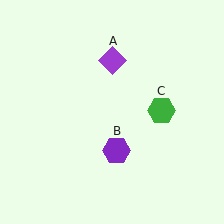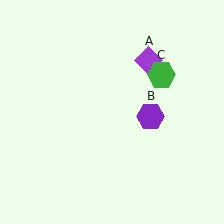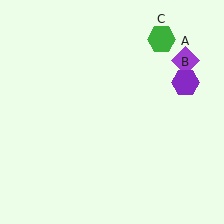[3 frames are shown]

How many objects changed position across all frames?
3 objects changed position: purple diamond (object A), purple hexagon (object B), green hexagon (object C).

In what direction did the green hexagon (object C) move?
The green hexagon (object C) moved up.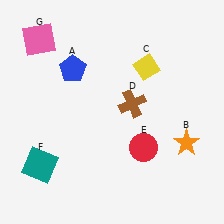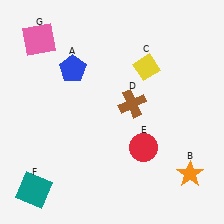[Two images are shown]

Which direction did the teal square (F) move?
The teal square (F) moved down.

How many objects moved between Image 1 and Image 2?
2 objects moved between the two images.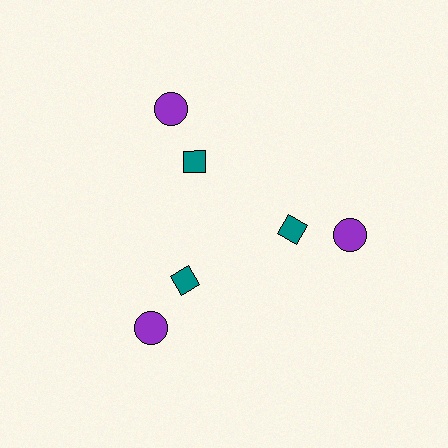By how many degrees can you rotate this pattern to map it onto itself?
The pattern maps onto itself every 120 degrees of rotation.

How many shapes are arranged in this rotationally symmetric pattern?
There are 6 shapes, arranged in 3 groups of 2.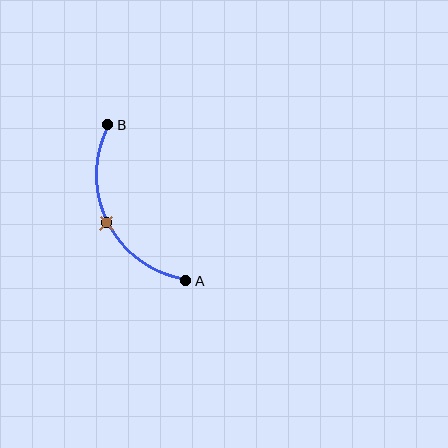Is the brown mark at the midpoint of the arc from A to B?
Yes. The brown mark lies on the arc at equal arc-length from both A and B — it is the arc midpoint.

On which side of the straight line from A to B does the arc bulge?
The arc bulges to the left of the straight line connecting A and B.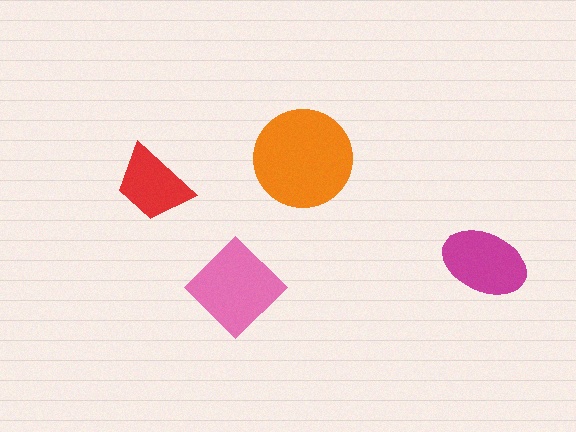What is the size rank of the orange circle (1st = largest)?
1st.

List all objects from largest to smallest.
The orange circle, the pink diamond, the magenta ellipse, the red trapezoid.